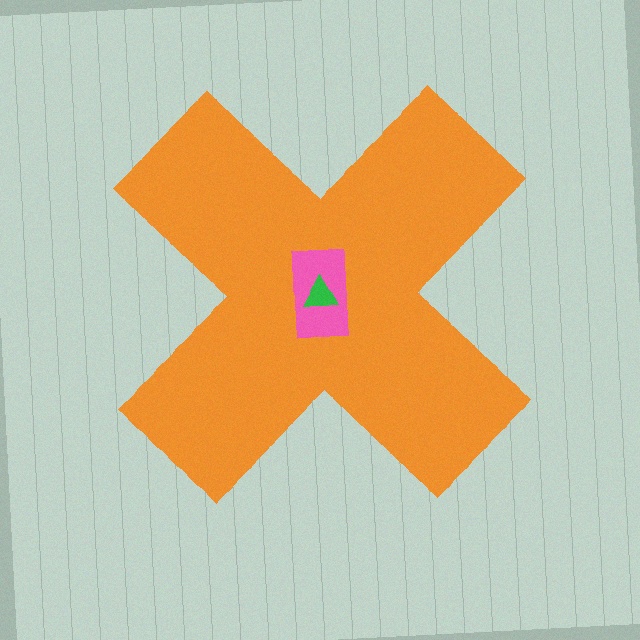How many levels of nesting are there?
3.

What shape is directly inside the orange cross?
The pink rectangle.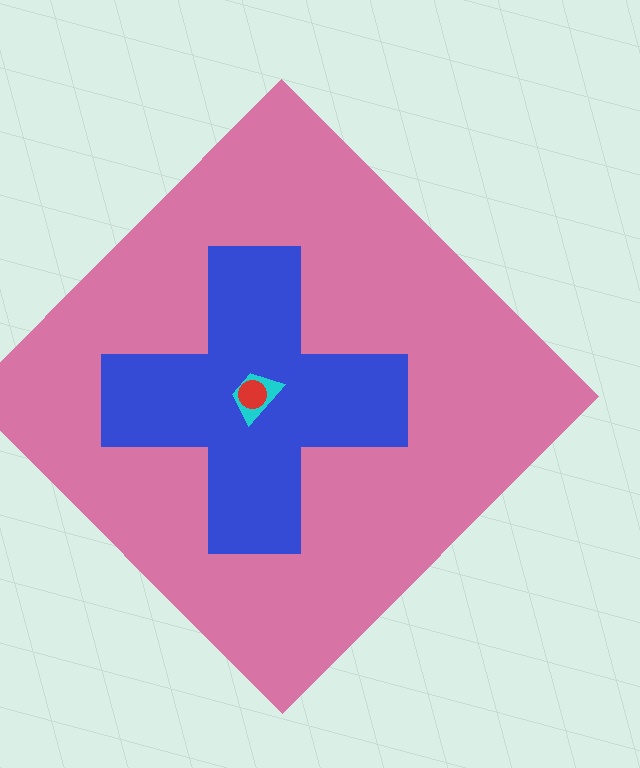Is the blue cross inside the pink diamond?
Yes.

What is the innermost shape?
The red circle.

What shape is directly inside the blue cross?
The cyan trapezoid.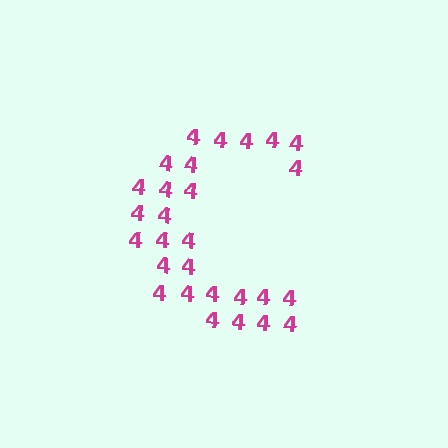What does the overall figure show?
The overall figure shows the letter C.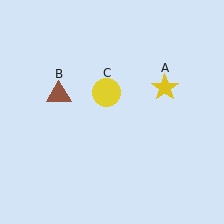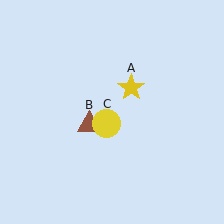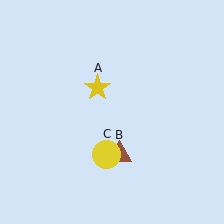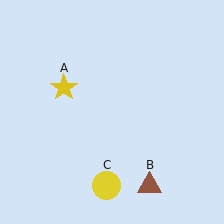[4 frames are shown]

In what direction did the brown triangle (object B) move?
The brown triangle (object B) moved down and to the right.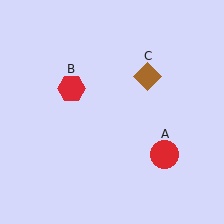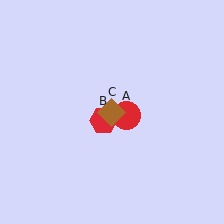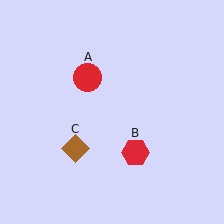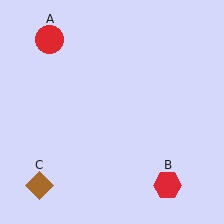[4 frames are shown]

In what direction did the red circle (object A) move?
The red circle (object A) moved up and to the left.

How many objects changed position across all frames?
3 objects changed position: red circle (object A), red hexagon (object B), brown diamond (object C).